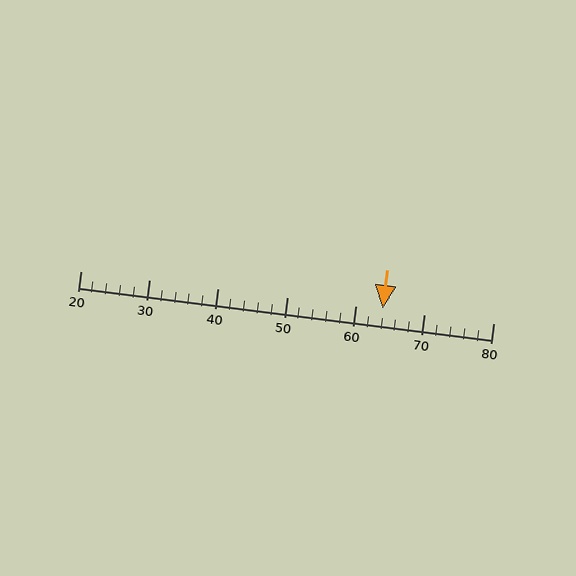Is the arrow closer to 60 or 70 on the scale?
The arrow is closer to 60.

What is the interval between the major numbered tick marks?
The major tick marks are spaced 10 units apart.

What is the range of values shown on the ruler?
The ruler shows values from 20 to 80.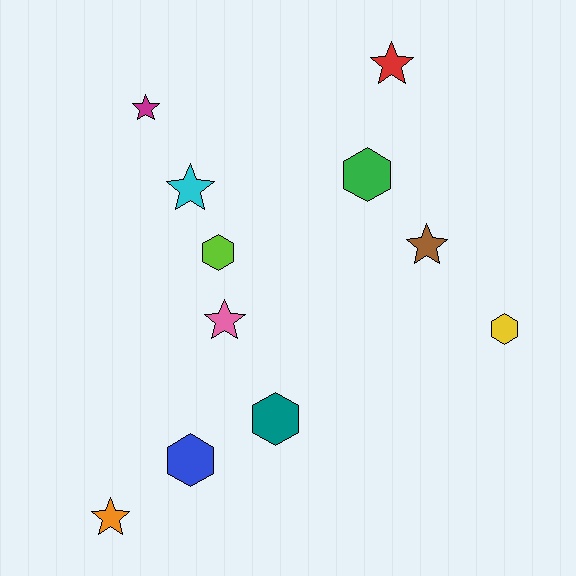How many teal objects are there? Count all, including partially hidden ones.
There is 1 teal object.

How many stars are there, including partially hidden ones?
There are 6 stars.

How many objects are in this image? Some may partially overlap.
There are 11 objects.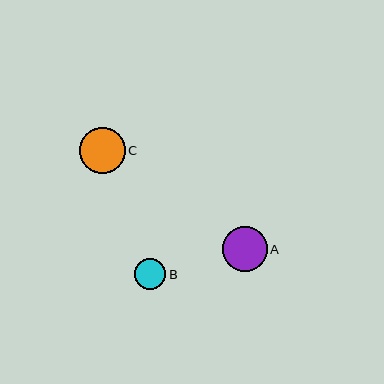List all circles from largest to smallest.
From largest to smallest: C, A, B.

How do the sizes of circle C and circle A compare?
Circle C and circle A are approximately the same size.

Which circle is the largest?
Circle C is the largest with a size of approximately 45 pixels.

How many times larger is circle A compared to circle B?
Circle A is approximately 1.5 times the size of circle B.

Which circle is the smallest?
Circle B is the smallest with a size of approximately 31 pixels.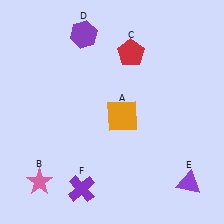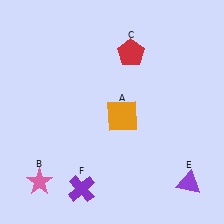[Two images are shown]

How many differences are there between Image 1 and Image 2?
There is 1 difference between the two images.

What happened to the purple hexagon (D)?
The purple hexagon (D) was removed in Image 2. It was in the top-left area of Image 1.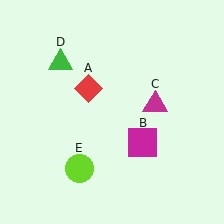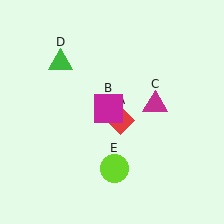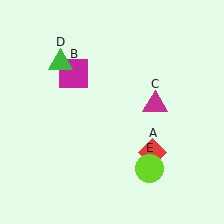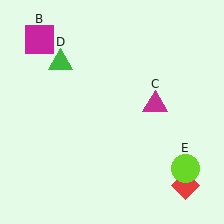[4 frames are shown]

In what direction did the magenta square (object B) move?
The magenta square (object B) moved up and to the left.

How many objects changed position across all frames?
3 objects changed position: red diamond (object A), magenta square (object B), lime circle (object E).